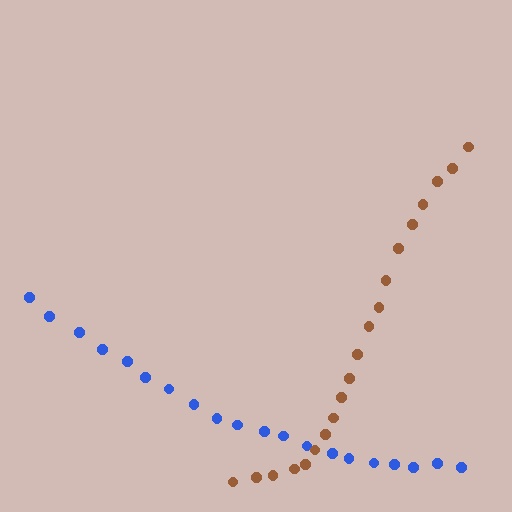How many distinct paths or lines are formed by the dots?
There are 2 distinct paths.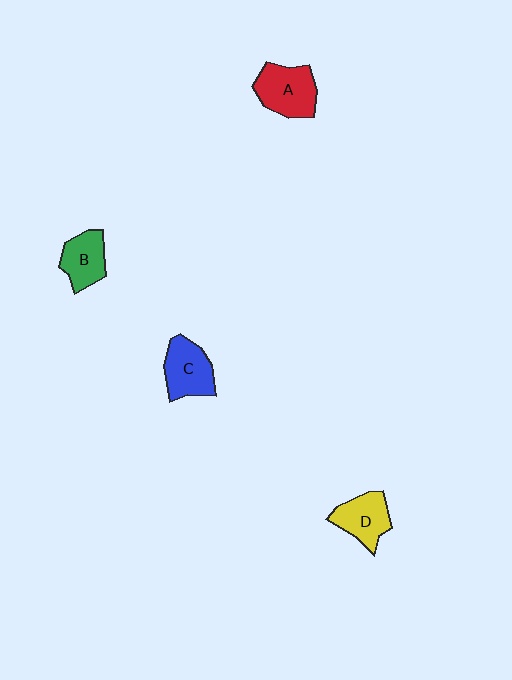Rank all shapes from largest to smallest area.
From largest to smallest: A (red), C (blue), D (yellow), B (green).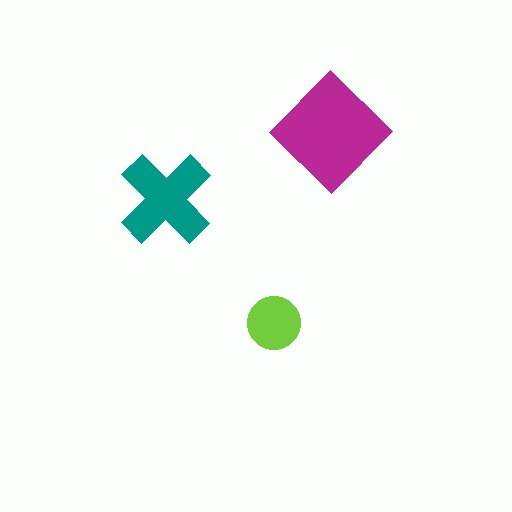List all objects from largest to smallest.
The magenta diamond, the teal cross, the lime circle.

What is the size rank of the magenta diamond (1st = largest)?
1st.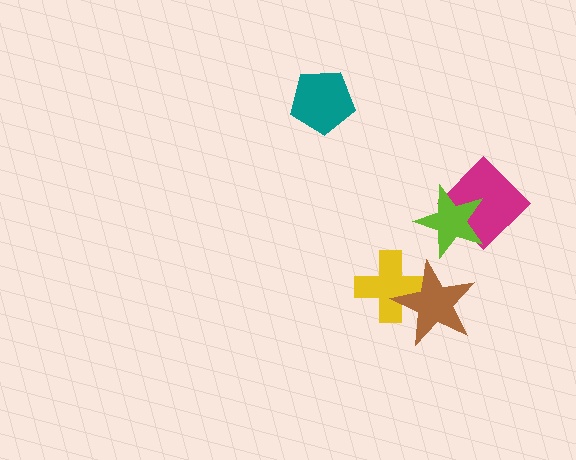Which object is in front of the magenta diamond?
The lime star is in front of the magenta diamond.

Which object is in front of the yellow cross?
The brown star is in front of the yellow cross.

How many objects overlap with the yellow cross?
1 object overlaps with the yellow cross.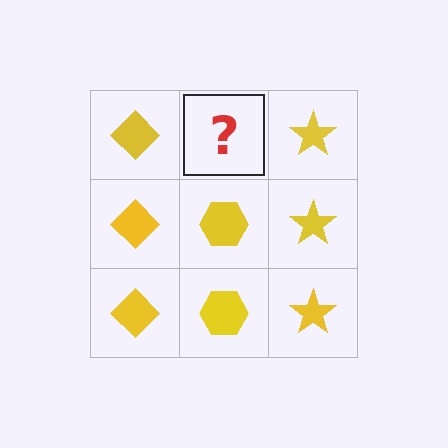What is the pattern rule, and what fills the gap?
The rule is that each column has a consistent shape. The gap should be filled with a yellow hexagon.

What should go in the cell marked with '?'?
The missing cell should contain a yellow hexagon.